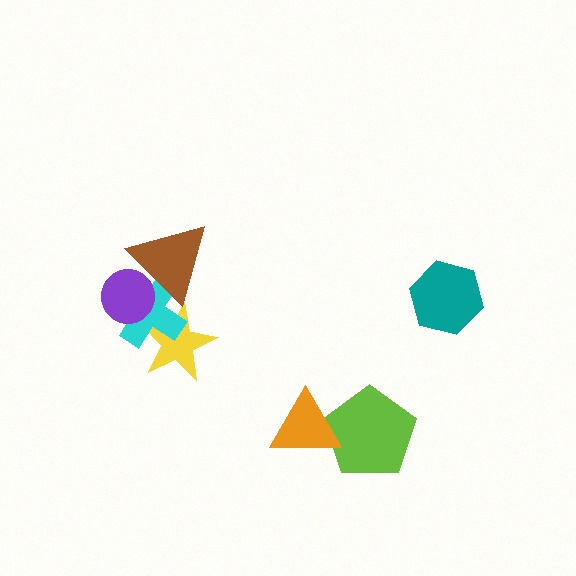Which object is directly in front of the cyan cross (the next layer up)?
The purple circle is directly in front of the cyan cross.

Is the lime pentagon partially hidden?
Yes, it is partially covered by another shape.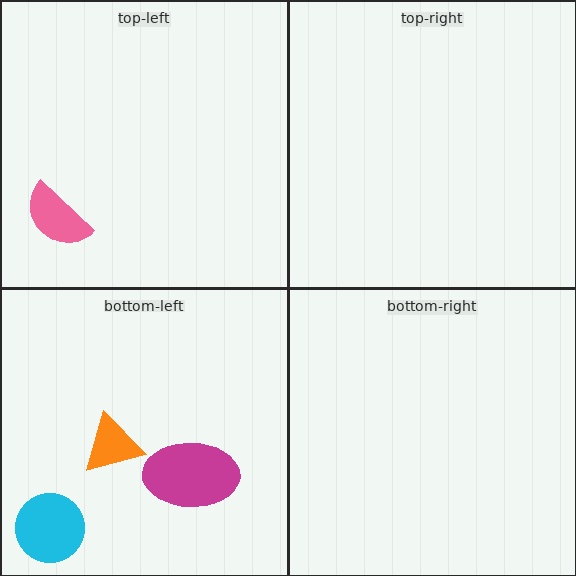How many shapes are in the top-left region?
1.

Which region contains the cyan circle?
The bottom-left region.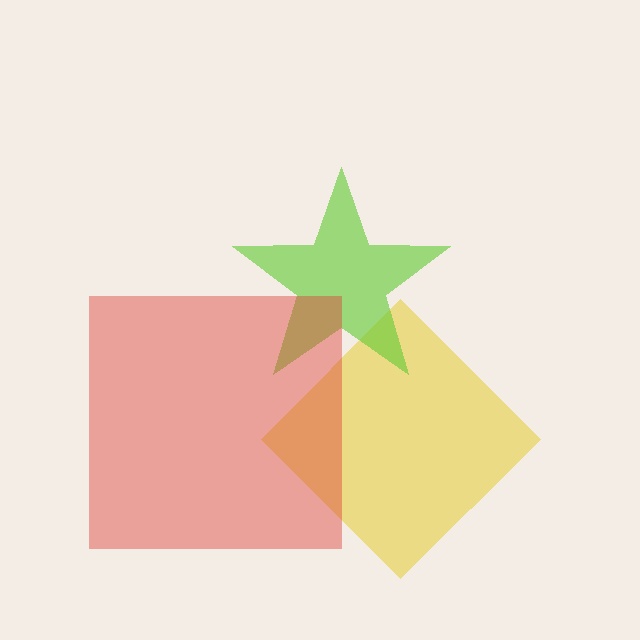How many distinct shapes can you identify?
There are 3 distinct shapes: a yellow diamond, a lime star, a red square.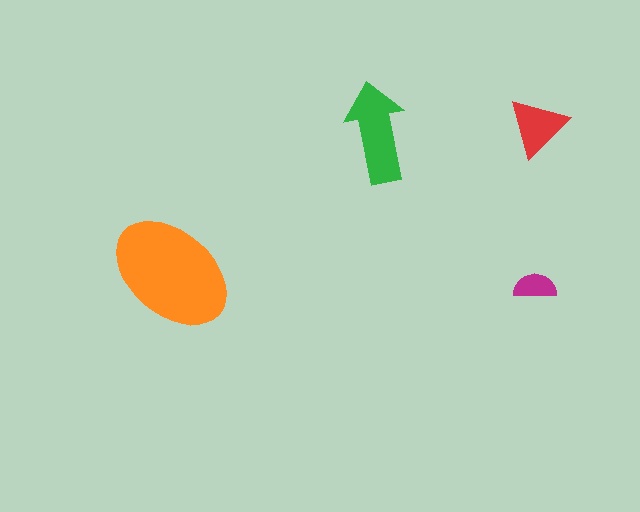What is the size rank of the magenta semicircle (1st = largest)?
4th.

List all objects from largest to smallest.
The orange ellipse, the green arrow, the red triangle, the magenta semicircle.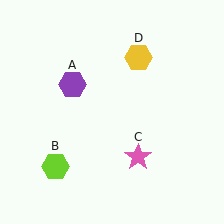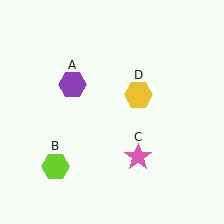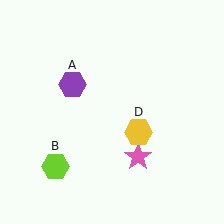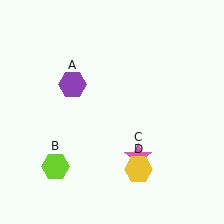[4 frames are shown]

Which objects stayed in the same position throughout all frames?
Purple hexagon (object A) and lime hexagon (object B) and pink star (object C) remained stationary.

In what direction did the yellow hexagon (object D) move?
The yellow hexagon (object D) moved down.